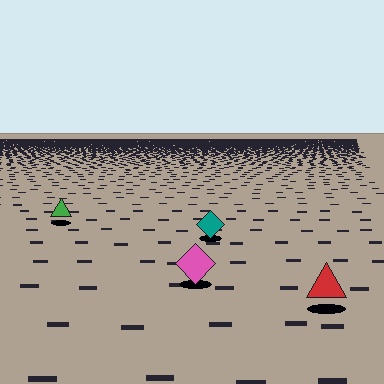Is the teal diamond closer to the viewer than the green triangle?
Yes. The teal diamond is closer — you can tell from the texture gradient: the ground texture is coarser near it.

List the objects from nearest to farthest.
From nearest to farthest: the red triangle, the pink diamond, the teal diamond, the green triangle.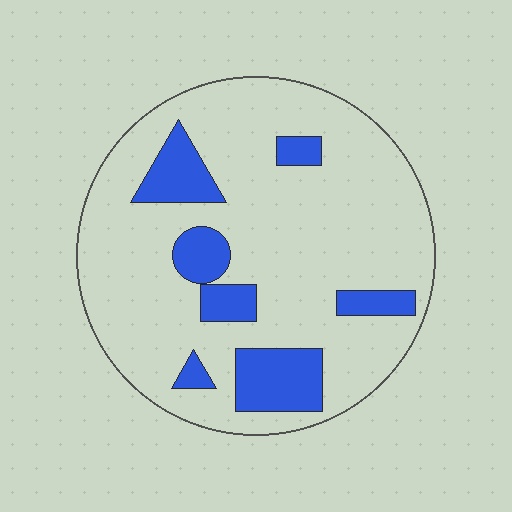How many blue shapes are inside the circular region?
7.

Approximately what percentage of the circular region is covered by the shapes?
Approximately 20%.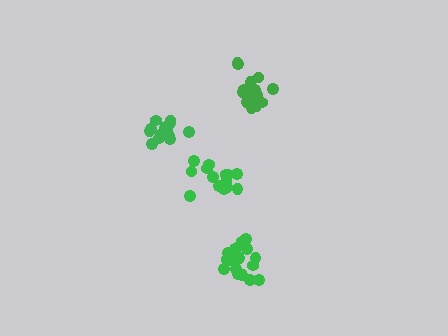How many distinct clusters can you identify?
There are 4 distinct clusters.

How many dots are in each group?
Group 1: 14 dots, Group 2: 19 dots, Group 3: 17 dots, Group 4: 20 dots (70 total).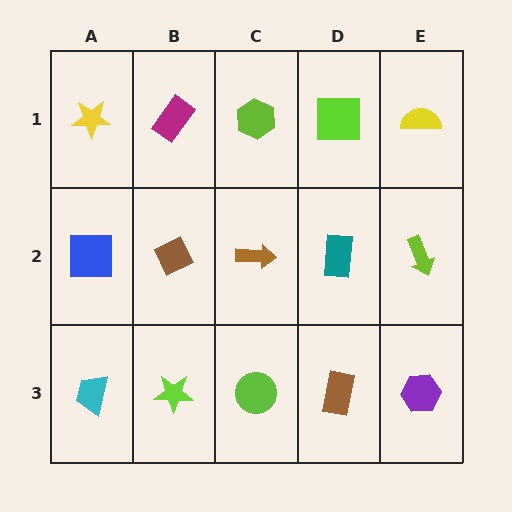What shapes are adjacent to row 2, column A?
A yellow star (row 1, column A), a cyan trapezoid (row 3, column A), a brown diamond (row 2, column B).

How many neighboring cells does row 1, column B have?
3.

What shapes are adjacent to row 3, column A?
A blue square (row 2, column A), a lime star (row 3, column B).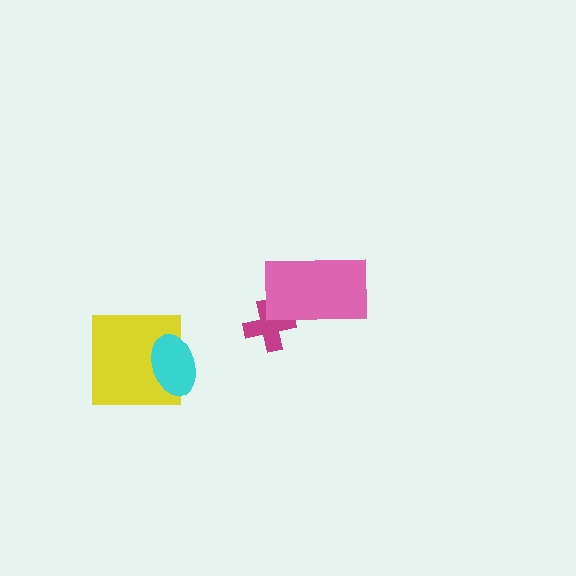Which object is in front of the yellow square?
The cyan ellipse is in front of the yellow square.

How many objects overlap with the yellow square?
1 object overlaps with the yellow square.